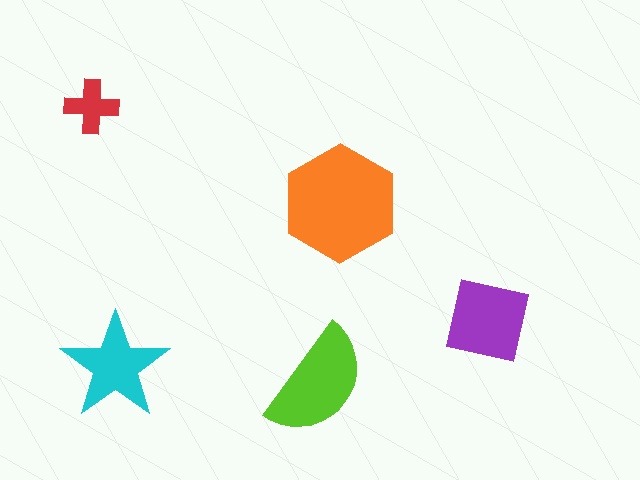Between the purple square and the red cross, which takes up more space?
The purple square.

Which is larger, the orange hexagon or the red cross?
The orange hexagon.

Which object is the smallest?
The red cross.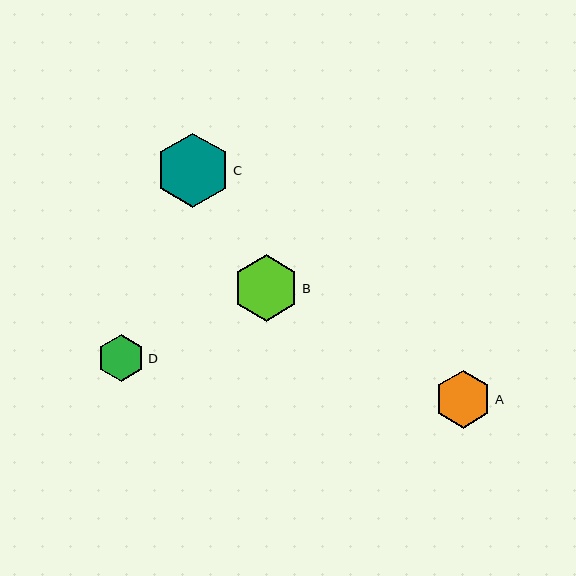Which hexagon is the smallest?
Hexagon D is the smallest with a size of approximately 47 pixels.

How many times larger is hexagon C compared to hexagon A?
Hexagon C is approximately 1.3 times the size of hexagon A.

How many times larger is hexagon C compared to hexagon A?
Hexagon C is approximately 1.3 times the size of hexagon A.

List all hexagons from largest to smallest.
From largest to smallest: C, B, A, D.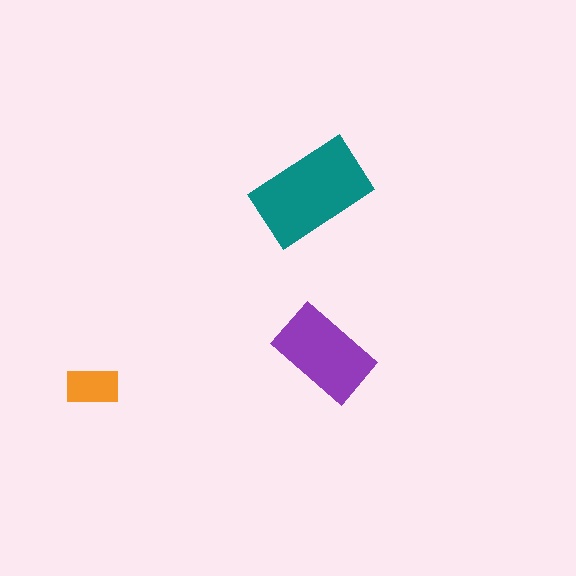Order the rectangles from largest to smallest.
the teal one, the purple one, the orange one.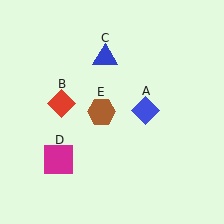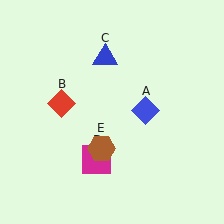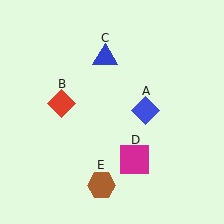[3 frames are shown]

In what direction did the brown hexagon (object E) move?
The brown hexagon (object E) moved down.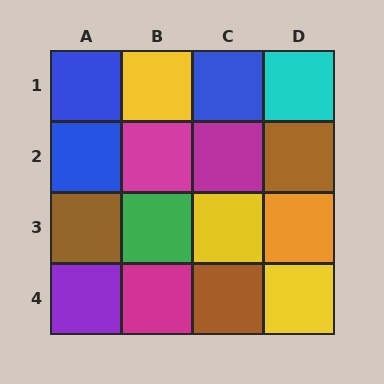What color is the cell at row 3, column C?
Yellow.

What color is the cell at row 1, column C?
Blue.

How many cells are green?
1 cell is green.